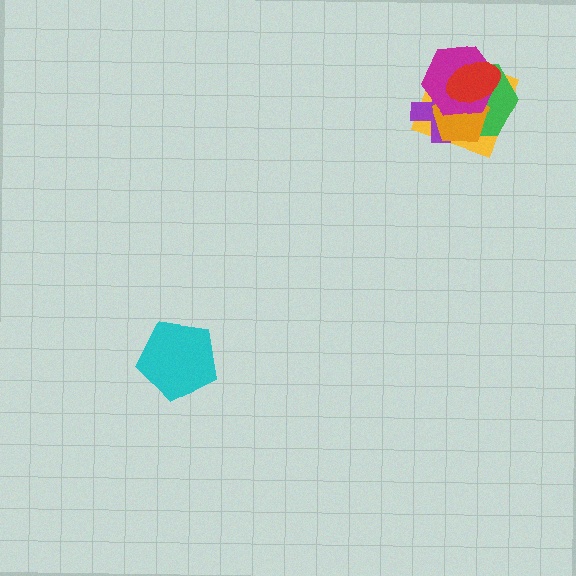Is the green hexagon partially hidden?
Yes, it is partially covered by another shape.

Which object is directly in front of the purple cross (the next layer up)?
The green hexagon is directly in front of the purple cross.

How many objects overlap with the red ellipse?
5 objects overlap with the red ellipse.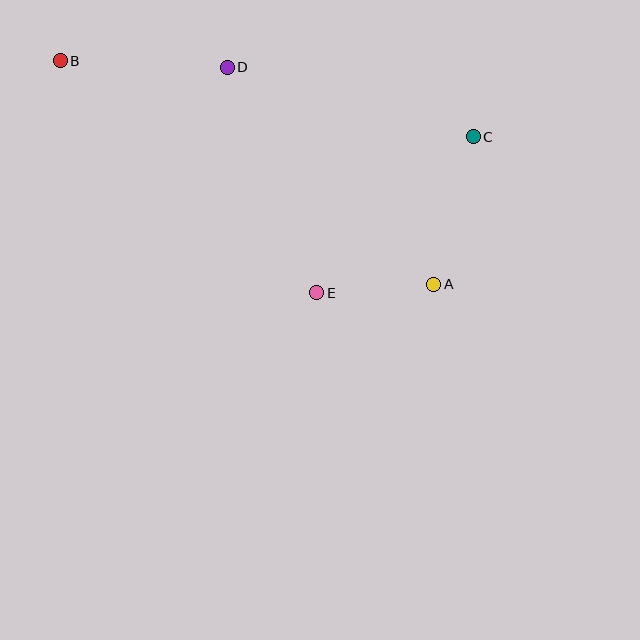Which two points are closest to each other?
Points A and E are closest to each other.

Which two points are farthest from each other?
Points A and B are farthest from each other.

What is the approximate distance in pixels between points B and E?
The distance between B and E is approximately 346 pixels.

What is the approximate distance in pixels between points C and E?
The distance between C and E is approximately 221 pixels.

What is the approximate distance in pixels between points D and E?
The distance between D and E is approximately 242 pixels.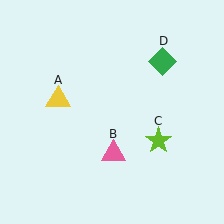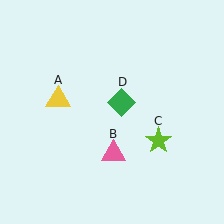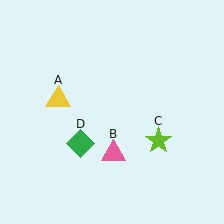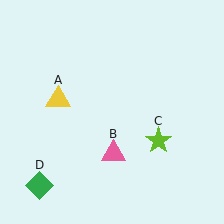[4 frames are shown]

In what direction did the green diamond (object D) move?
The green diamond (object D) moved down and to the left.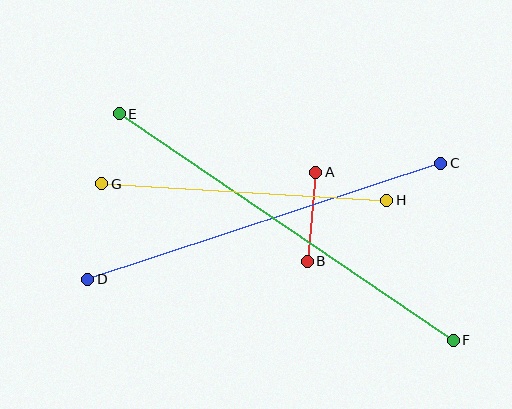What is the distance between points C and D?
The distance is approximately 372 pixels.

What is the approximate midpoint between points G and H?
The midpoint is at approximately (244, 192) pixels.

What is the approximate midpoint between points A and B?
The midpoint is at approximately (311, 217) pixels.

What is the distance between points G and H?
The distance is approximately 286 pixels.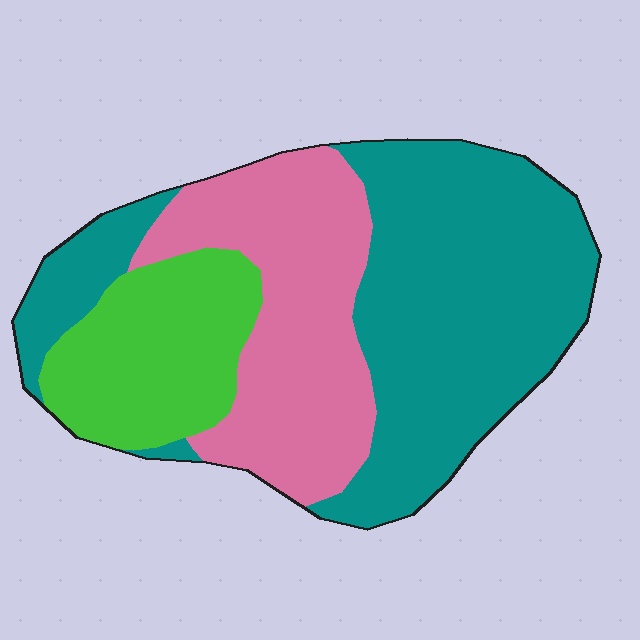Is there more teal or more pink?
Teal.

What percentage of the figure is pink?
Pink takes up between a quarter and a half of the figure.